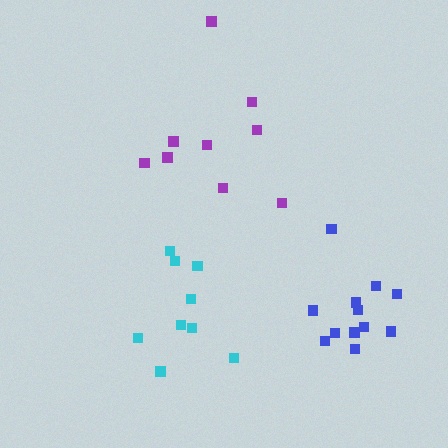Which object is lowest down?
The cyan cluster is bottommost.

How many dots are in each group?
Group 1: 12 dots, Group 2: 9 dots, Group 3: 9 dots (30 total).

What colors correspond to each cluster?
The clusters are colored: blue, purple, cyan.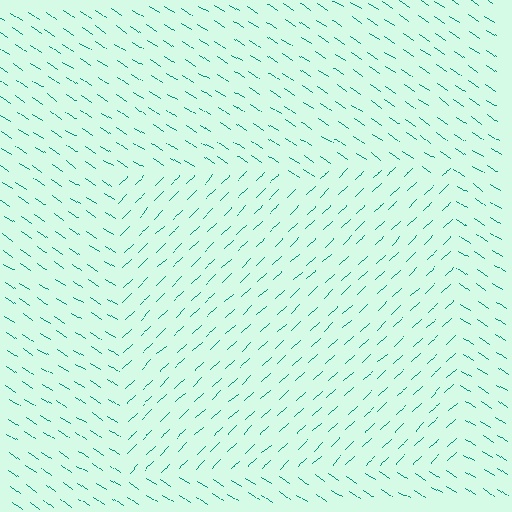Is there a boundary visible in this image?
Yes, there is a texture boundary formed by a change in line orientation.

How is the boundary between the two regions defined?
The boundary is defined purely by a change in line orientation (approximately 77 degrees difference). All lines are the same color and thickness.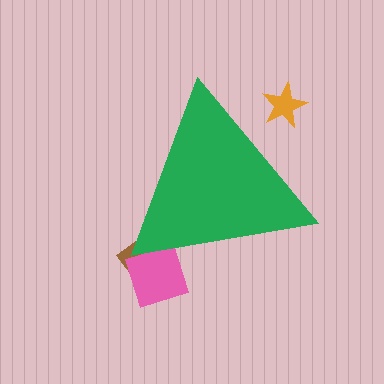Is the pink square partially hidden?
Yes, the pink square is partially hidden behind the green triangle.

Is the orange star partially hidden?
Yes, the orange star is partially hidden behind the green triangle.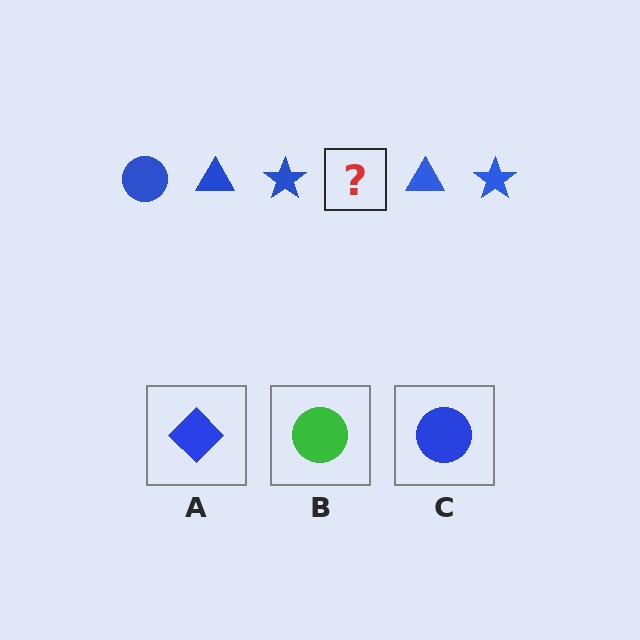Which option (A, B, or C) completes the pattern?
C.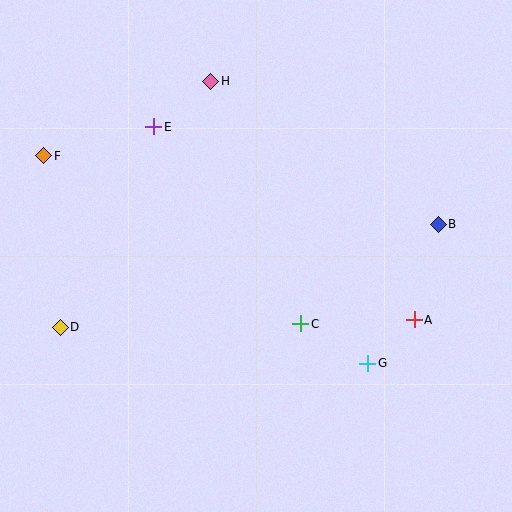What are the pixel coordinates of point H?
Point H is at (211, 81).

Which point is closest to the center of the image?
Point C at (301, 324) is closest to the center.